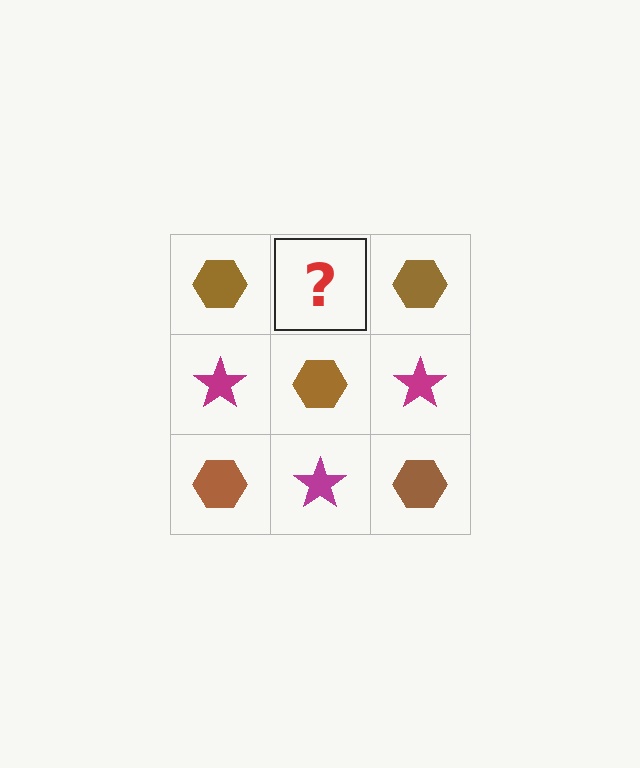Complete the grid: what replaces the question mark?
The question mark should be replaced with a magenta star.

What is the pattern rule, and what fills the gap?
The rule is that it alternates brown hexagon and magenta star in a checkerboard pattern. The gap should be filled with a magenta star.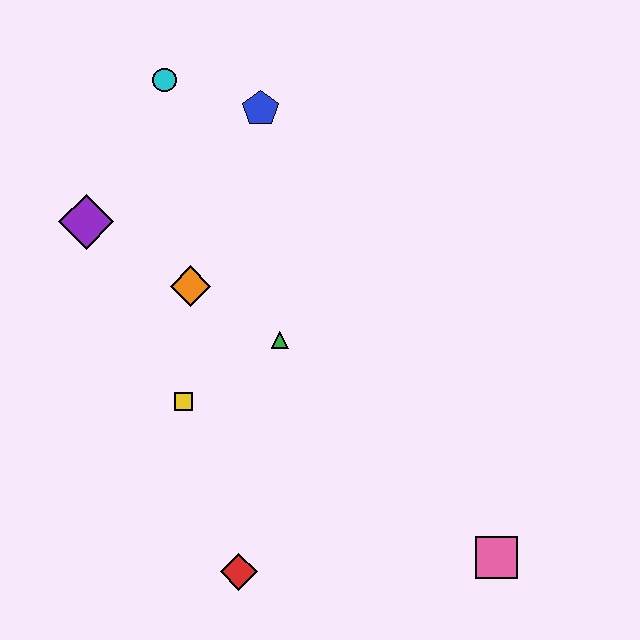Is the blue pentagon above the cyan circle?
No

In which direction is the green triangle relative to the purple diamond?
The green triangle is to the right of the purple diamond.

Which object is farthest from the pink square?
The cyan circle is farthest from the pink square.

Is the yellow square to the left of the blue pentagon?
Yes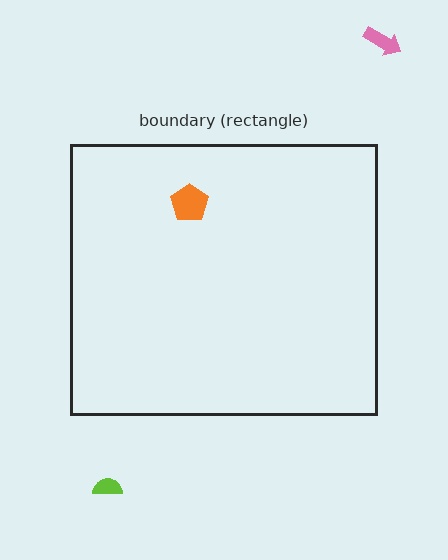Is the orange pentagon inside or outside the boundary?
Inside.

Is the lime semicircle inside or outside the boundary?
Outside.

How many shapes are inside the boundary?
1 inside, 2 outside.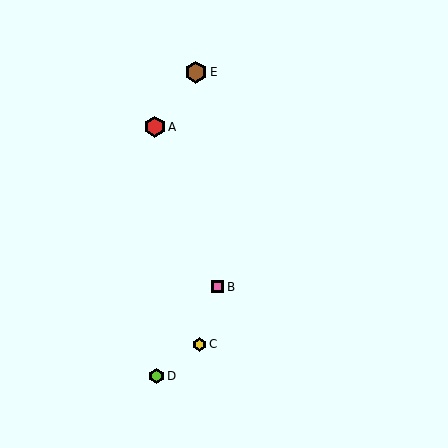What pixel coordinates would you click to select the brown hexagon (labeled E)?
Click at (196, 72) to select the brown hexagon E.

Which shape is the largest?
The brown hexagon (labeled E) is the largest.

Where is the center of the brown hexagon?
The center of the brown hexagon is at (196, 72).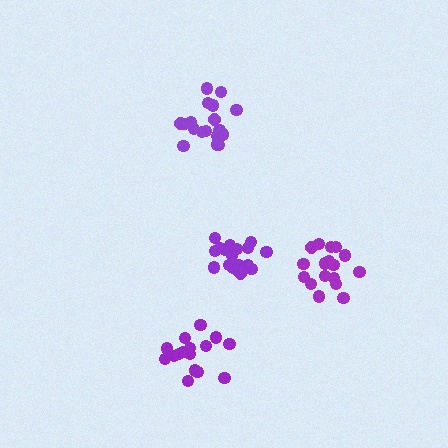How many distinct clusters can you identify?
There are 4 distinct clusters.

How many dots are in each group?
Group 1: 18 dots, Group 2: 16 dots, Group 3: 18 dots, Group 4: 17 dots (69 total).